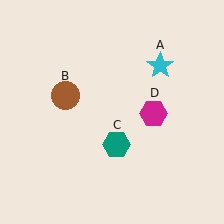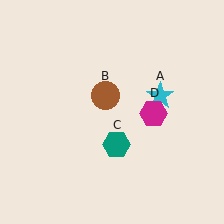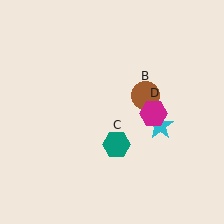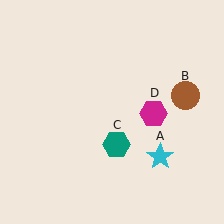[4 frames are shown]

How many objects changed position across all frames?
2 objects changed position: cyan star (object A), brown circle (object B).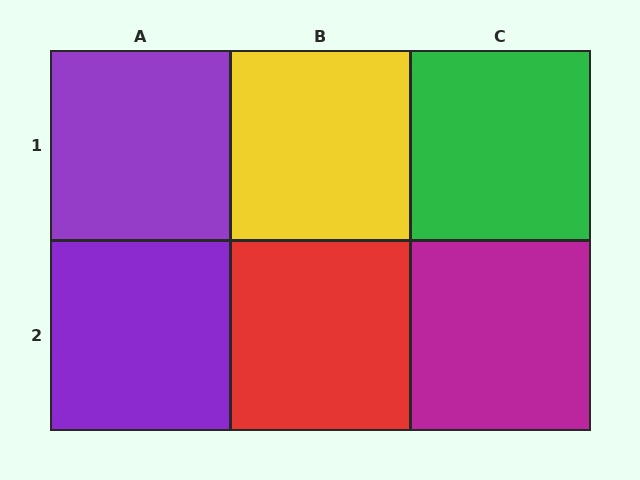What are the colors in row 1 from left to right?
Purple, yellow, green.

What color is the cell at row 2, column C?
Magenta.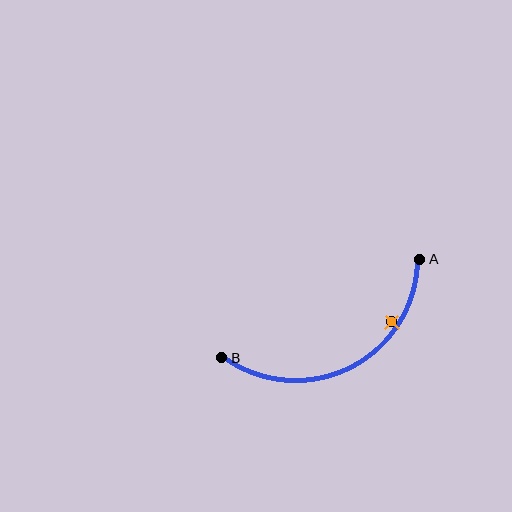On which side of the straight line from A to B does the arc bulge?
The arc bulges below the straight line connecting A and B.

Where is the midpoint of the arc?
The arc midpoint is the point on the curve farthest from the straight line joining A and B. It sits below that line.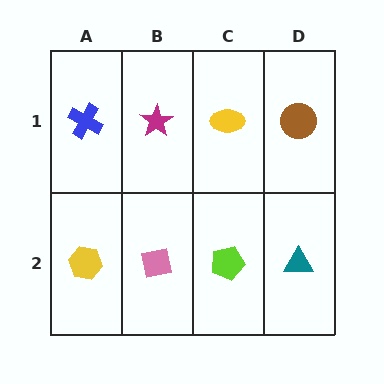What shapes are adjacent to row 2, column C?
A yellow ellipse (row 1, column C), a pink square (row 2, column B), a teal triangle (row 2, column D).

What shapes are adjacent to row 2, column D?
A brown circle (row 1, column D), a lime pentagon (row 2, column C).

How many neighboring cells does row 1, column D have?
2.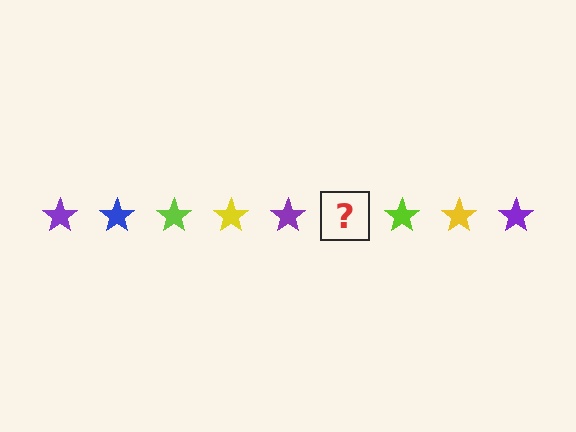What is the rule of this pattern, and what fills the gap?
The rule is that the pattern cycles through purple, blue, lime, yellow stars. The gap should be filled with a blue star.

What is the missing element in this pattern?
The missing element is a blue star.